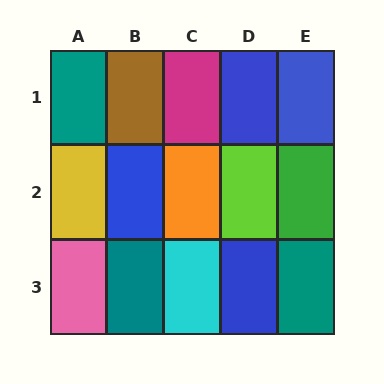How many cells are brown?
1 cell is brown.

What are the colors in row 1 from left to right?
Teal, brown, magenta, blue, blue.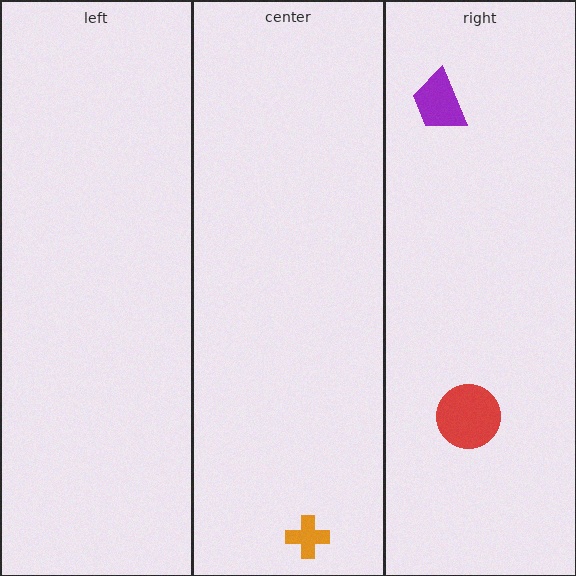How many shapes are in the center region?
1.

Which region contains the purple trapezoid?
The right region.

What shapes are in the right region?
The red circle, the purple trapezoid.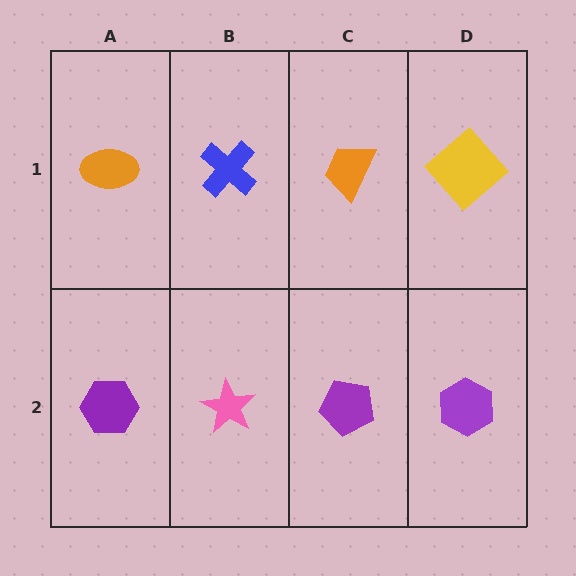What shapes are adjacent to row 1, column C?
A purple pentagon (row 2, column C), a blue cross (row 1, column B), a yellow diamond (row 1, column D).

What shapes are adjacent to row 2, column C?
An orange trapezoid (row 1, column C), a pink star (row 2, column B), a purple hexagon (row 2, column D).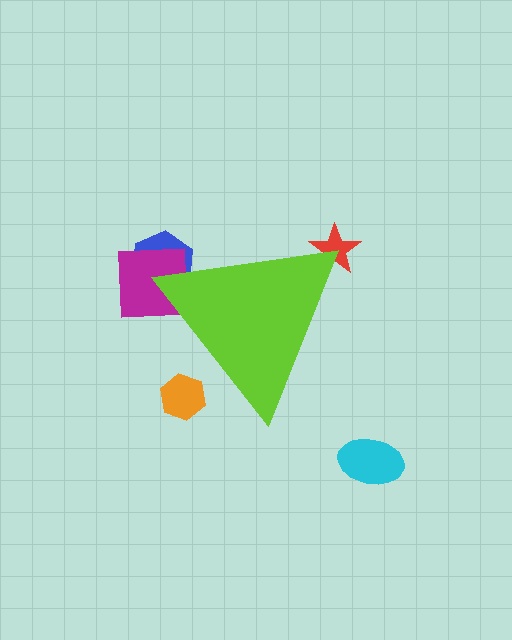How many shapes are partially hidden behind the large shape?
4 shapes are partially hidden.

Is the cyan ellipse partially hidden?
No, the cyan ellipse is fully visible.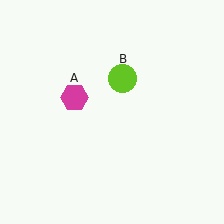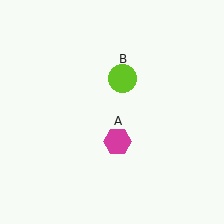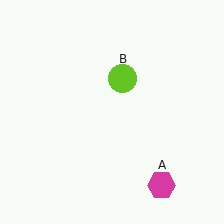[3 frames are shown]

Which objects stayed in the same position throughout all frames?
Lime circle (object B) remained stationary.